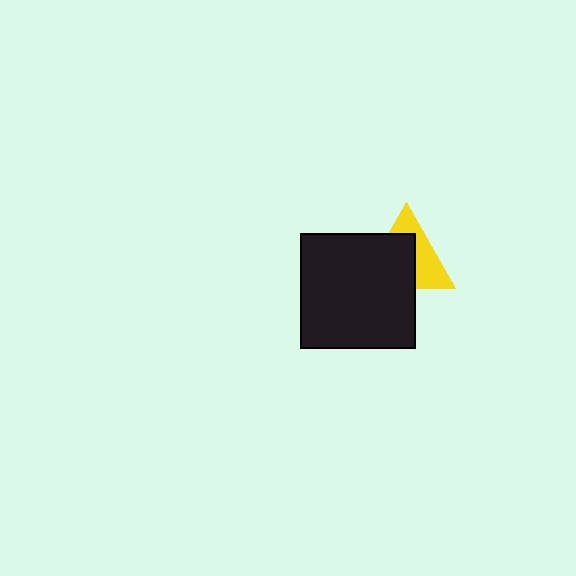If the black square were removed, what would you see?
You would see the complete yellow triangle.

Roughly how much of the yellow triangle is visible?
About half of it is visible (roughly 45%).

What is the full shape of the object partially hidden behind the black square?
The partially hidden object is a yellow triangle.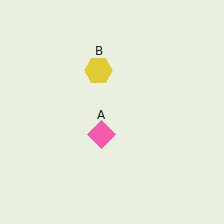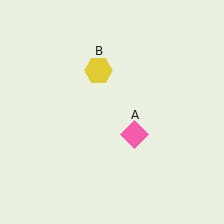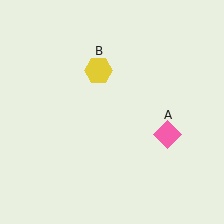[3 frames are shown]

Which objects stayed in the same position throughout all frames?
Yellow hexagon (object B) remained stationary.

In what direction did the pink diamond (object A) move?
The pink diamond (object A) moved right.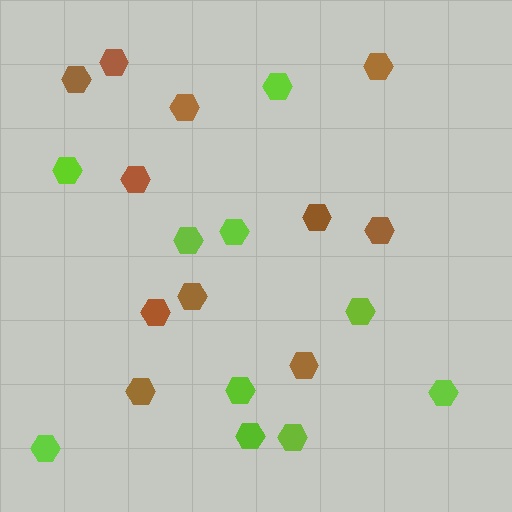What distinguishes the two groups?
There are 2 groups: one group of brown hexagons (11) and one group of lime hexagons (10).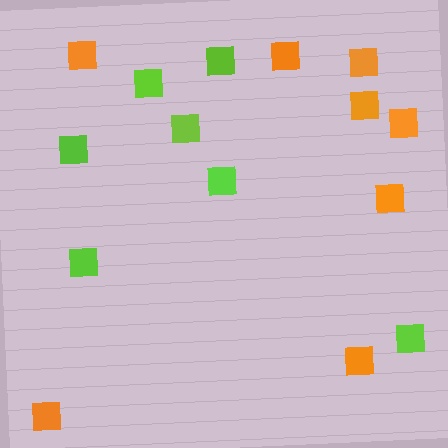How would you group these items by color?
There are 2 groups: one group of lime squares (7) and one group of orange squares (8).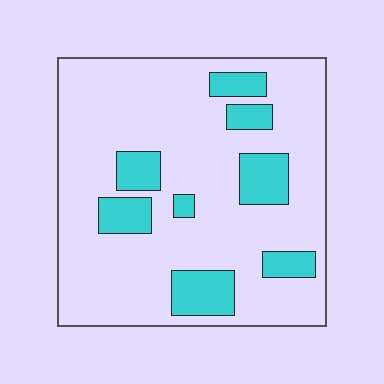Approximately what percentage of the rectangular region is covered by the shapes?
Approximately 20%.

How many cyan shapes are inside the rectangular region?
8.